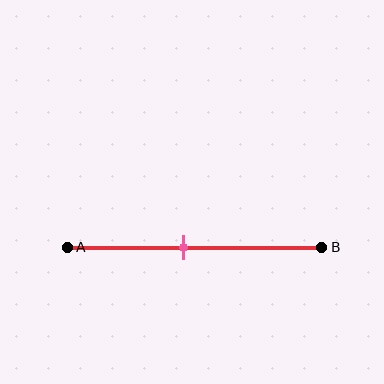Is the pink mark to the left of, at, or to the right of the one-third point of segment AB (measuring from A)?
The pink mark is to the right of the one-third point of segment AB.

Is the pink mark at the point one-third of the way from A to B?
No, the mark is at about 45% from A, not at the 33% one-third point.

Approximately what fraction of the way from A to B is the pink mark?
The pink mark is approximately 45% of the way from A to B.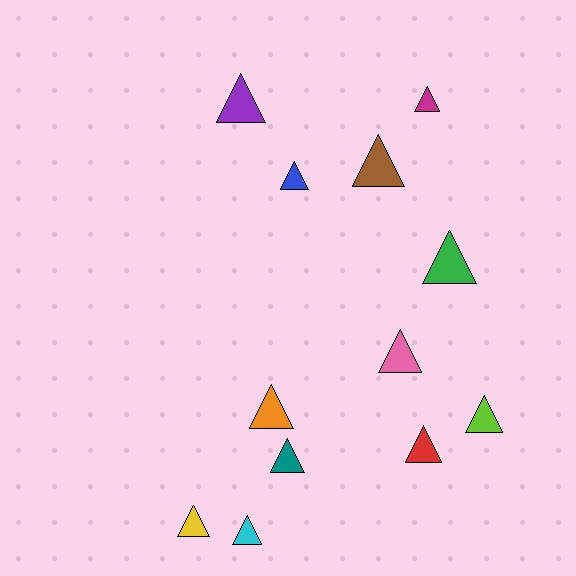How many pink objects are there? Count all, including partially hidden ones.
There is 1 pink object.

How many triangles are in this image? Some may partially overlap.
There are 12 triangles.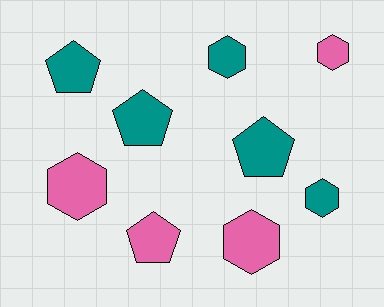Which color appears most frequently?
Teal, with 5 objects.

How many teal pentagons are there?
There are 3 teal pentagons.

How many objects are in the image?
There are 9 objects.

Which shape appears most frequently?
Hexagon, with 5 objects.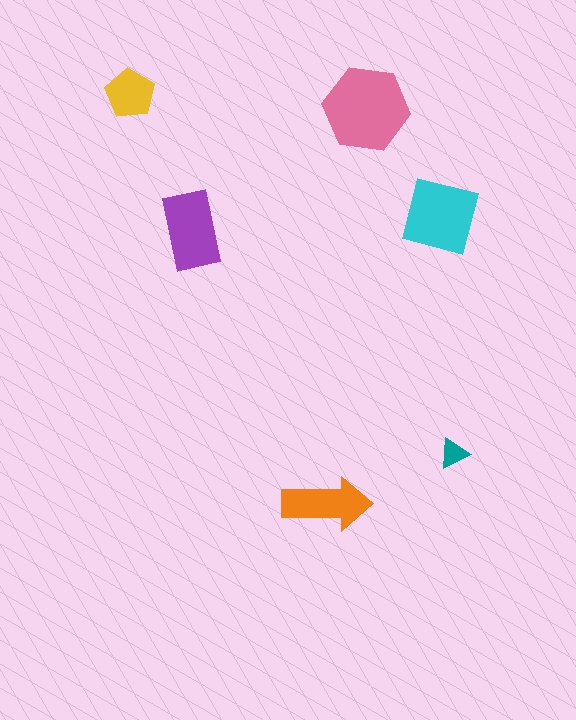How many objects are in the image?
There are 6 objects in the image.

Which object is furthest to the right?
The teal triangle is rightmost.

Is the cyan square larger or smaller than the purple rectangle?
Larger.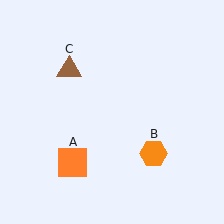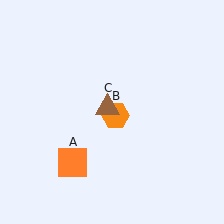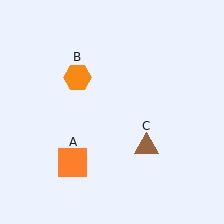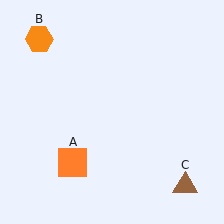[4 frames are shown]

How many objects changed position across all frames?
2 objects changed position: orange hexagon (object B), brown triangle (object C).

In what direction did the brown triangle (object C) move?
The brown triangle (object C) moved down and to the right.